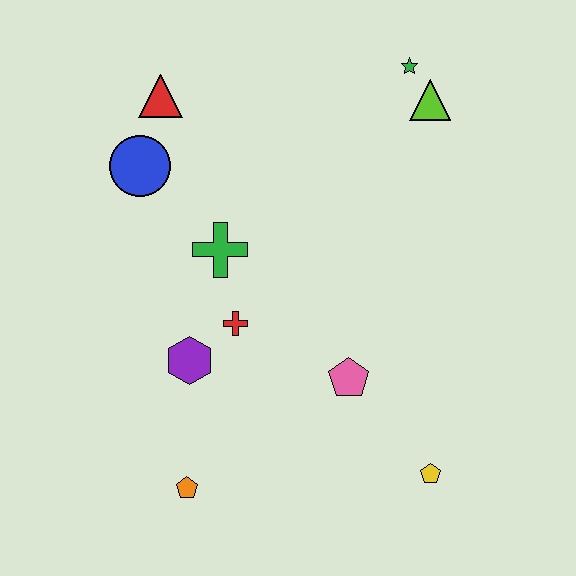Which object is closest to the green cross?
The red cross is closest to the green cross.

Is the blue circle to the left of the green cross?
Yes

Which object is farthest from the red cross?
The green star is farthest from the red cross.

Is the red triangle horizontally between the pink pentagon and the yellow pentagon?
No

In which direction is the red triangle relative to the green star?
The red triangle is to the left of the green star.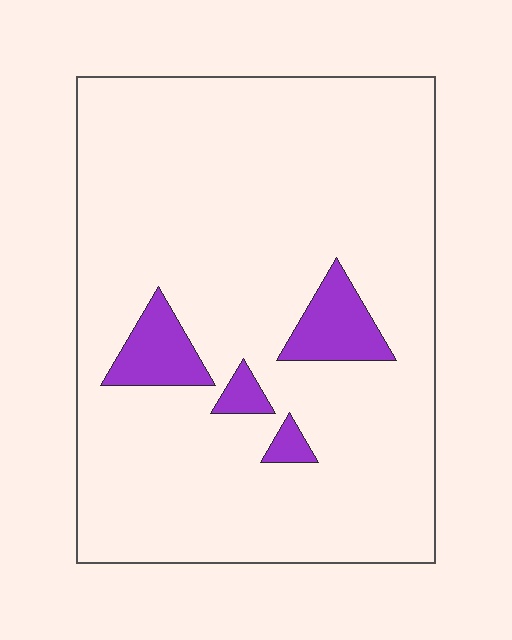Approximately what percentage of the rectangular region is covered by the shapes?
Approximately 10%.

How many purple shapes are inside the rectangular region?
4.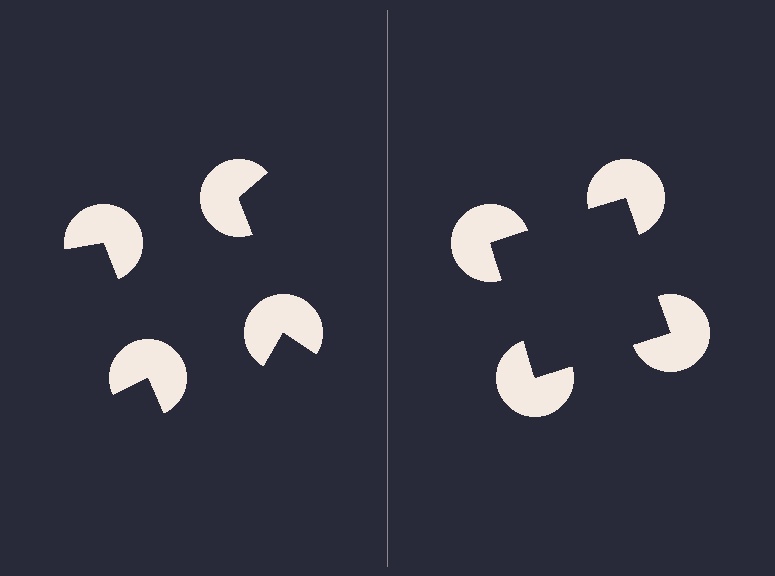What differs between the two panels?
The pac-man discs are positioned identically on both sides; only the wedge orientations differ. On the right they align to a square; on the left they are misaligned.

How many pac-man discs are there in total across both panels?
8 — 4 on each side.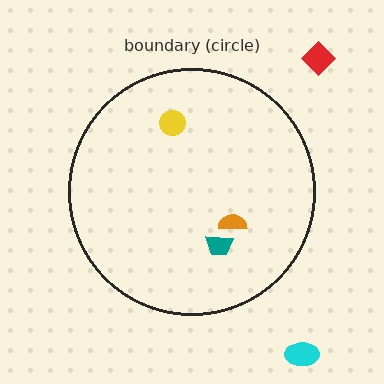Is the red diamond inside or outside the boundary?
Outside.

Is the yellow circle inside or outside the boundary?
Inside.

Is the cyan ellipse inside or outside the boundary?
Outside.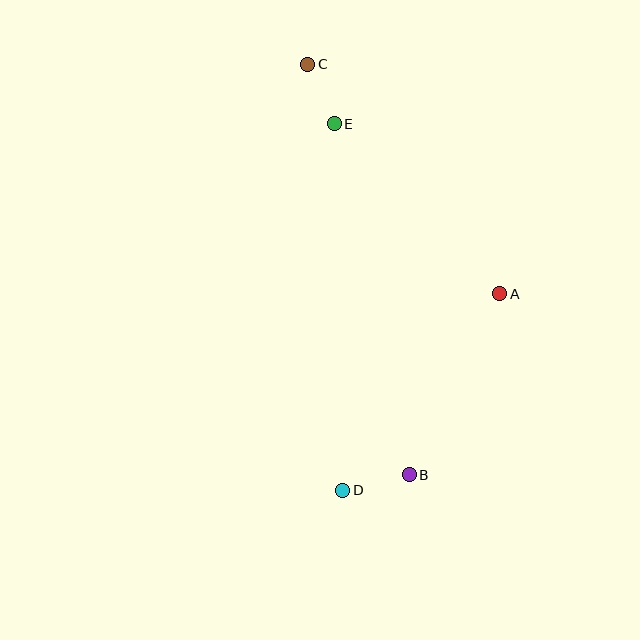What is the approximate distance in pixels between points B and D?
The distance between B and D is approximately 68 pixels.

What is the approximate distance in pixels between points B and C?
The distance between B and C is approximately 423 pixels.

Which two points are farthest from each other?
Points C and D are farthest from each other.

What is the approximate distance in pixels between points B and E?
The distance between B and E is approximately 359 pixels.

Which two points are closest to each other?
Points C and E are closest to each other.